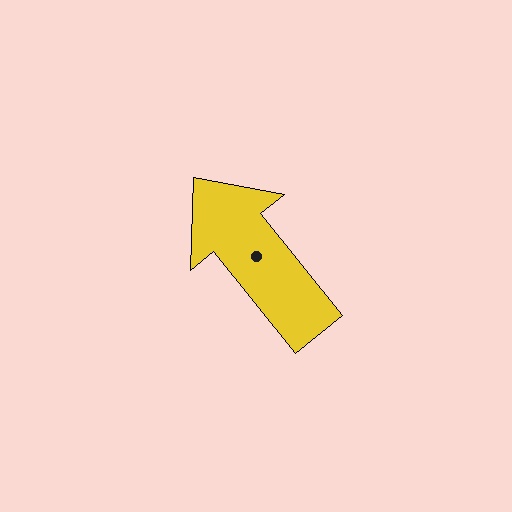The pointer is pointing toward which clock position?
Roughly 11 o'clock.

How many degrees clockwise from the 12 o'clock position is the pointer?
Approximately 321 degrees.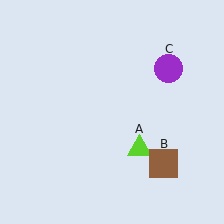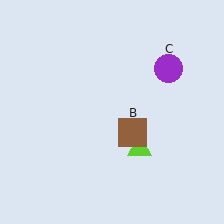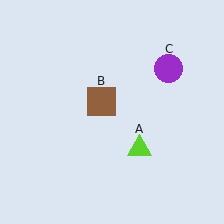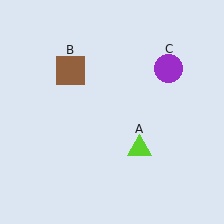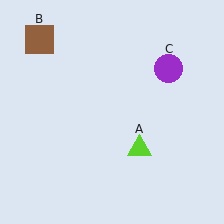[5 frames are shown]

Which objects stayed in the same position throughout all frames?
Lime triangle (object A) and purple circle (object C) remained stationary.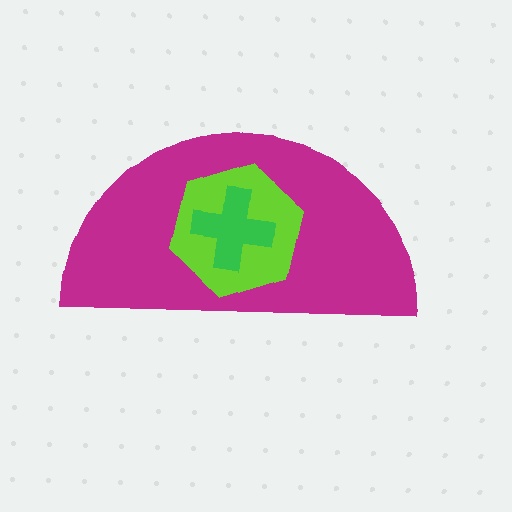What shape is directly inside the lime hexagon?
The green cross.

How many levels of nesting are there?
3.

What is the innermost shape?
The green cross.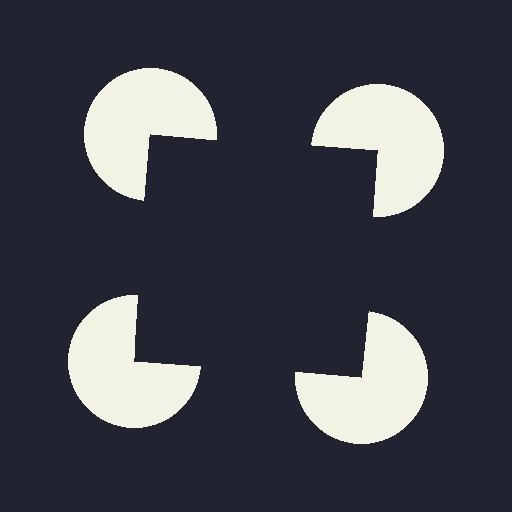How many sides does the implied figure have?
4 sides.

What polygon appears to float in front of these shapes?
An illusory square — its edges are inferred from the aligned wedge cuts in the pac-man discs, not physically drawn.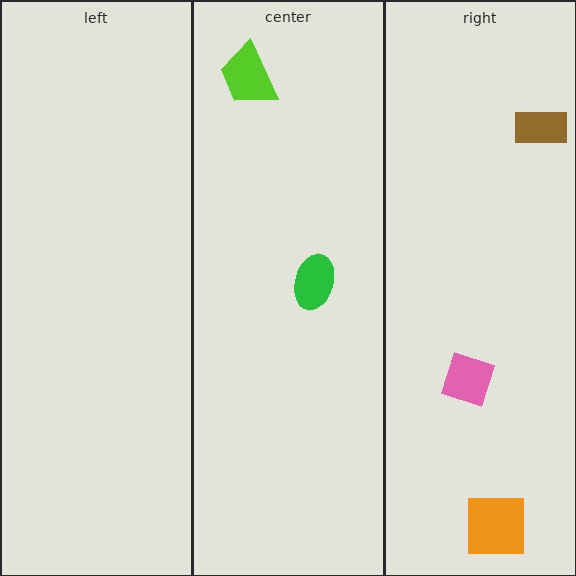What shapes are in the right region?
The pink diamond, the orange square, the brown rectangle.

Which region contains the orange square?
The right region.